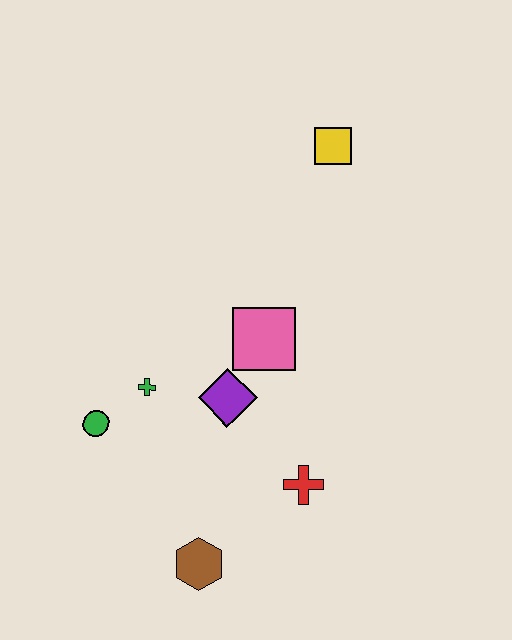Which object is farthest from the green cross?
The yellow square is farthest from the green cross.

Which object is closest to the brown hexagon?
The red cross is closest to the brown hexagon.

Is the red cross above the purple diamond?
No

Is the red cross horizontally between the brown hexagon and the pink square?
No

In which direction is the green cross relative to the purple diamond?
The green cross is to the left of the purple diamond.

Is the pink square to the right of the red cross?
No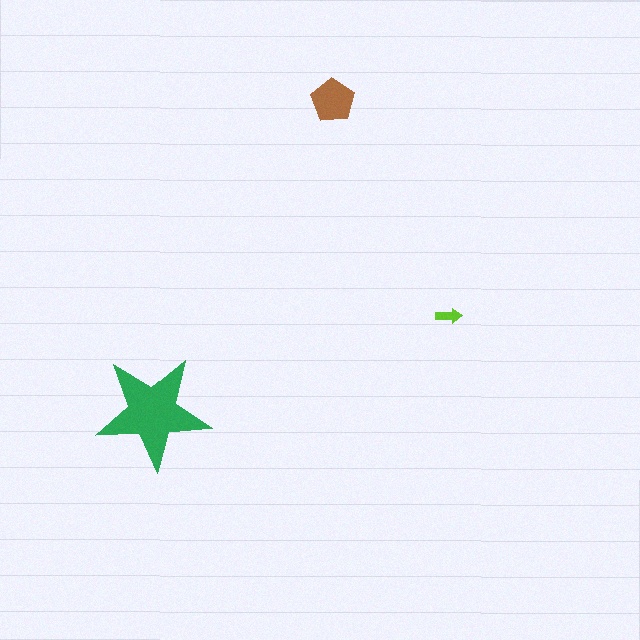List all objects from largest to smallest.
The green star, the brown pentagon, the lime arrow.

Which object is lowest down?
The green star is bottommost.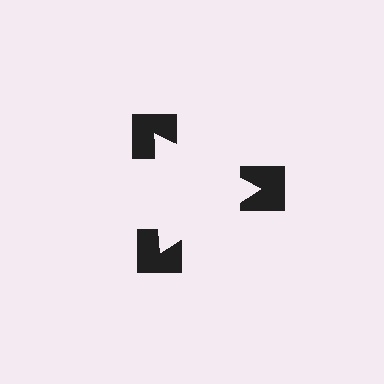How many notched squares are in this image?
There are 3 — one at each vertex of the illusory triangle.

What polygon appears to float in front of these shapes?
An illusory triangle — its edges are inferred from the aligned wedge cuts in the notched squares, not physically drawn.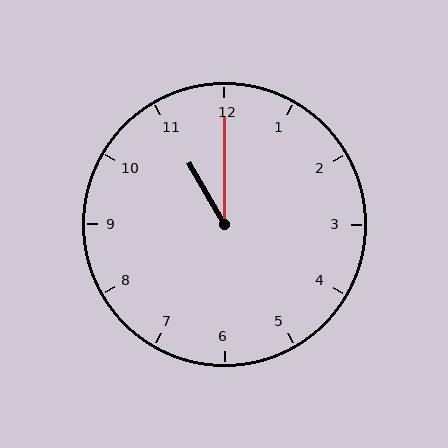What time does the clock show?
11:00.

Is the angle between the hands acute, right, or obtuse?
It is acute.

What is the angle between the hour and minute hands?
Approximately 30 degrees.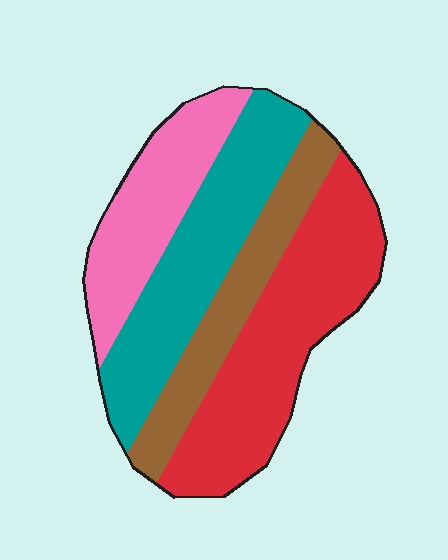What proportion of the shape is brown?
Brown takes up between a sixth and a third of the shape.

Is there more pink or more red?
Red.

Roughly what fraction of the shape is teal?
Teal takes up about one quarter (1/4) of the shape.